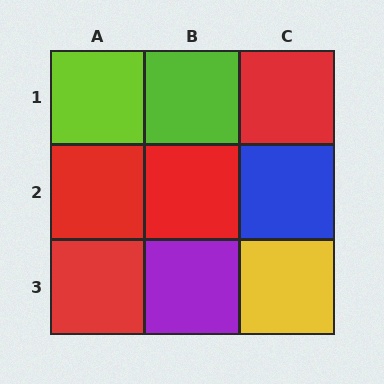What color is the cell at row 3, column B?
Purple.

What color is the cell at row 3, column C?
Yellow.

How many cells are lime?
2 cells are lime.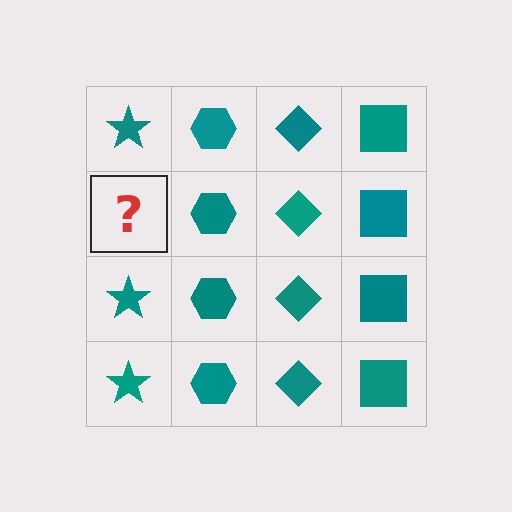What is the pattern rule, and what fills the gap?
The rule is that each column has a consistent shape. The gap should be filled with a teal star.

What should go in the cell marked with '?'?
The missing cell should contain a teal star.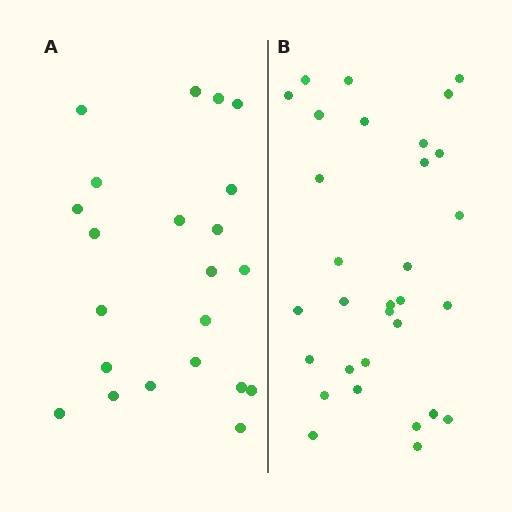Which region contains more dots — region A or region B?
Region B (the right region) has more dots.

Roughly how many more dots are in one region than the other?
Region B has roughly 8 or so more dots than region A.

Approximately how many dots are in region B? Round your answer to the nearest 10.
About 30 dots. (The exact count is 31, which rounds to 30.)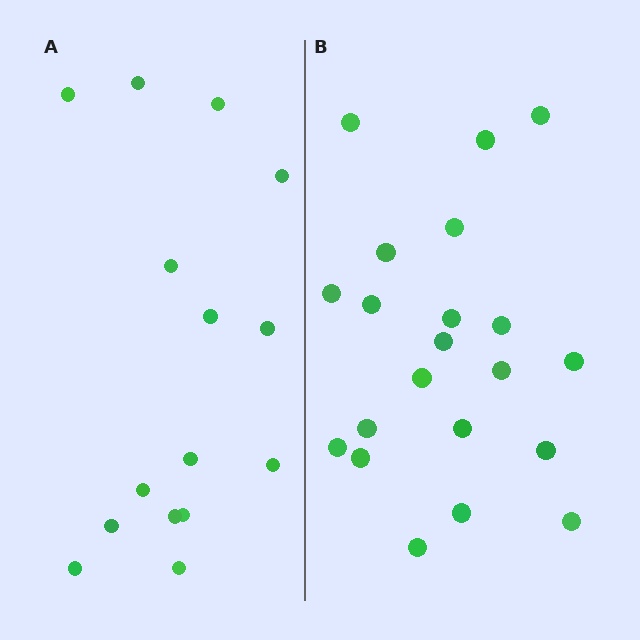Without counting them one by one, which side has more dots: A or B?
Region B (the right region) has more dots.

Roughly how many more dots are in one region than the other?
Region B has about 6 more dots than region A.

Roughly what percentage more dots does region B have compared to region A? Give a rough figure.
About 40% more.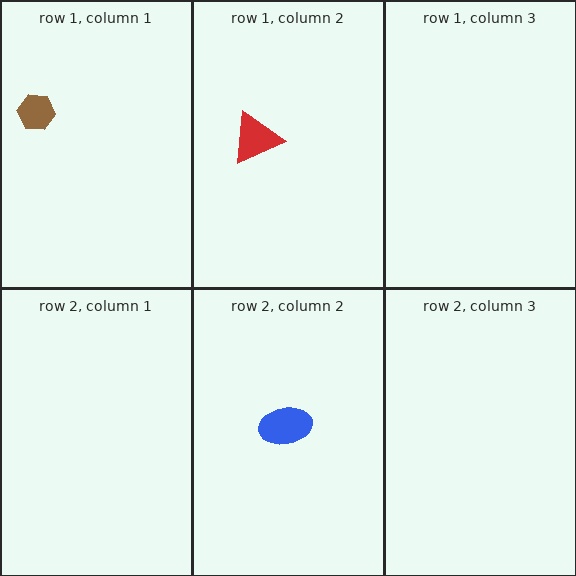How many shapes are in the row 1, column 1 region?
1.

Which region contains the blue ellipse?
The row 2, column 2 region.